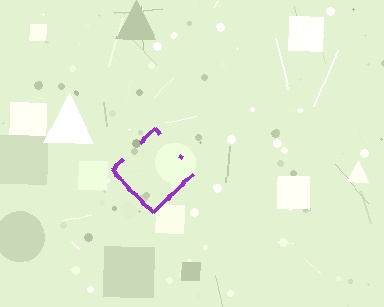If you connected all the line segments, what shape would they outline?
They would outline a diamond.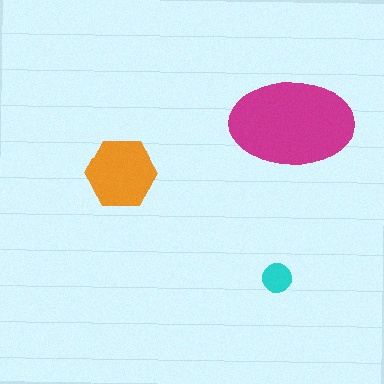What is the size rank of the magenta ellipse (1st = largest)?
1st.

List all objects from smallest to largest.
The cyan circle, the orange hexagon, the magenta ellipse.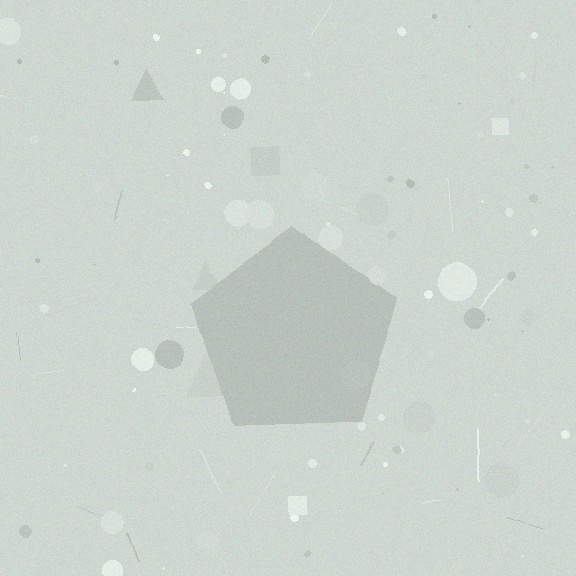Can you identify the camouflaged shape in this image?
The camouflaged shape is a pentagon.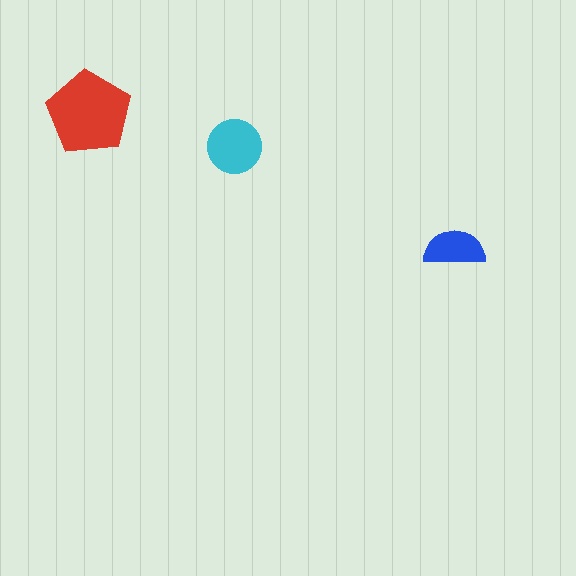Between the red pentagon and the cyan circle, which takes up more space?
The red pentagon.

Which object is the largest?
The red pentagon.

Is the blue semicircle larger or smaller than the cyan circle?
Smaller.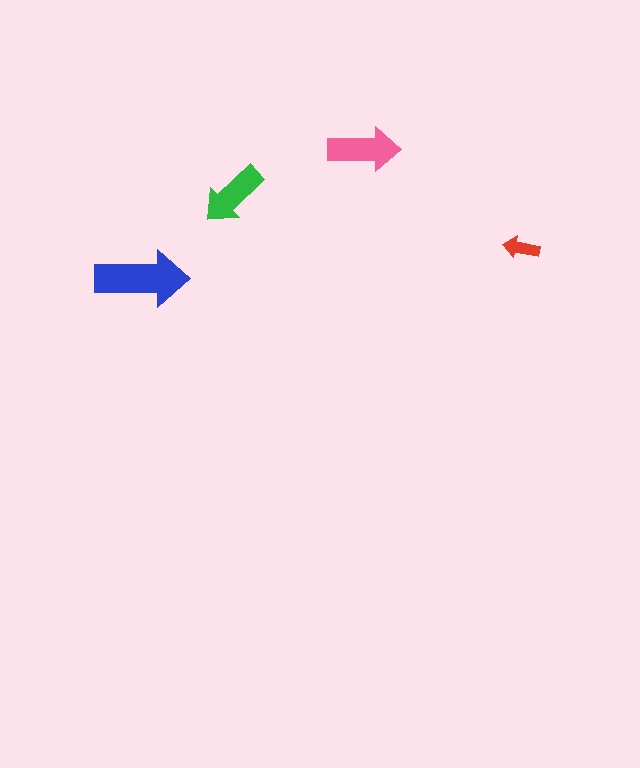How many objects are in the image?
There are 4 objects in the image.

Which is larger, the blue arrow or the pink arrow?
The blue one.